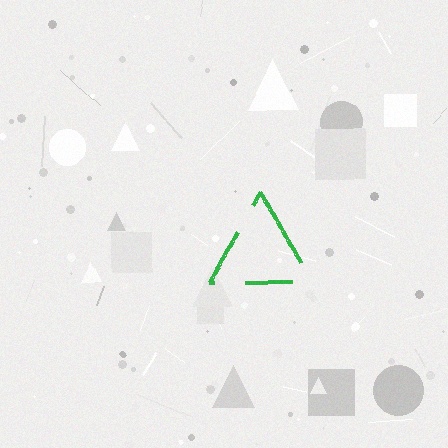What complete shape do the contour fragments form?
The contour fragments form a triangle.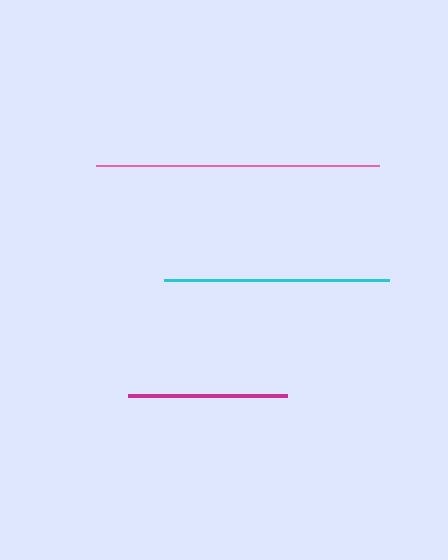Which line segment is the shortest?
The magenta line is the shortest at approximately 160 pixels.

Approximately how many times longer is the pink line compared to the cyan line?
The pink line is approximately 1.3 times the length of the cyan line.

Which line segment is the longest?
The pink line is the longest at approximately 283 pixels.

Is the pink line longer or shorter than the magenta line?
The pink line is longer than the magenta line.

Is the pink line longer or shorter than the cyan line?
The pink line is longer than the cyan line.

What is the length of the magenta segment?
The magenta segment is approximately 160 pixels long.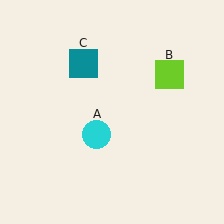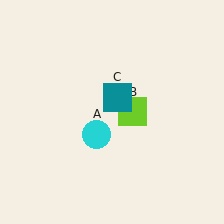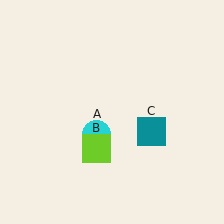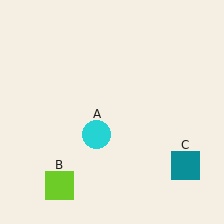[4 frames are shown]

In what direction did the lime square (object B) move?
The lime square (object B) moved down and to the left.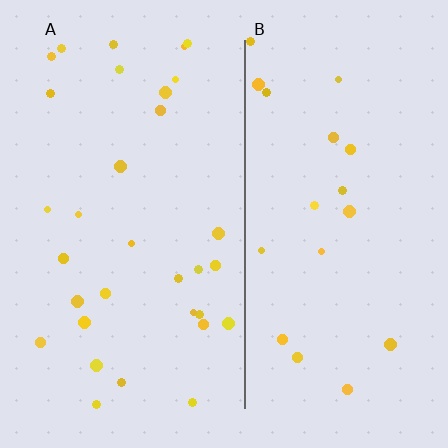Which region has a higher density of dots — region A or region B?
A (the left).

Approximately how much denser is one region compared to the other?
Approximately 1.7× — region A over region B.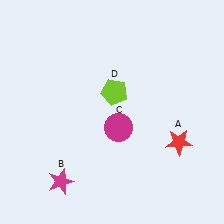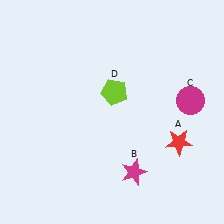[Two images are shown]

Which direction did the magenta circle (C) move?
The magenta circle (C) moved right.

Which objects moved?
The objects that moved are: the magenta star (B), the magenta circle (C).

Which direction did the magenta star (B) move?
The magenta star (B) moved right.